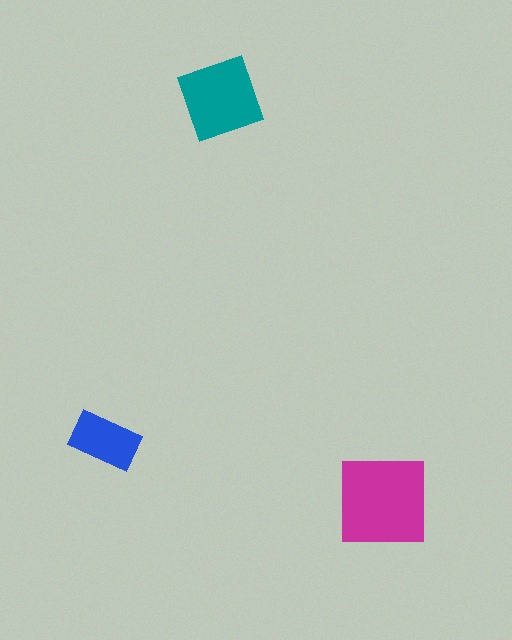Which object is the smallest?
The blue rectangle.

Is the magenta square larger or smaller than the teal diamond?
Larger.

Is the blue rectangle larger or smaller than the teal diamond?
Smaller.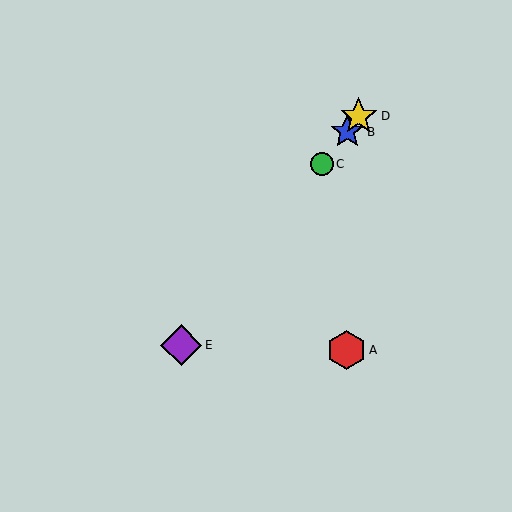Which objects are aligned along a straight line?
Objects B, C, D, E are aligned along a straight line.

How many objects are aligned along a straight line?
4 objects (B, C, D, E) are aligned along a straight line.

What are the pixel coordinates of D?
Object D is at (359, 116).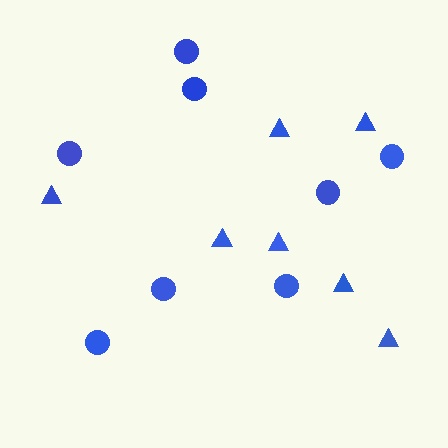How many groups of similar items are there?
There are 2 groups: one group of circles (8) and one group of triangles (7).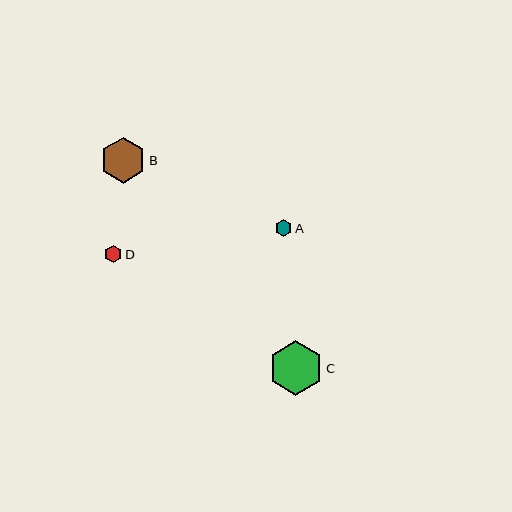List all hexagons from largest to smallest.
From largest to smallest: C, B, D, A.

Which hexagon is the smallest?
Hexagon A is the smallest with a size of approximately 16 pixels.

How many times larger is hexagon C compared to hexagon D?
Hexagon C is approximately 3.1 times the size of hexagon D.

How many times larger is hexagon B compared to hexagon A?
Hexagon B is approximately 2.8 times the size of hexagon A.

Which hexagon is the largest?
Hexagon C is the largest with a size of approximately 55 pixels.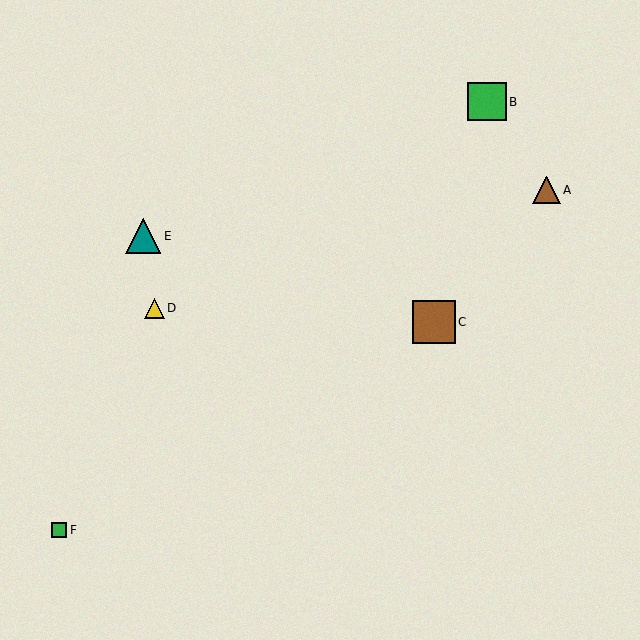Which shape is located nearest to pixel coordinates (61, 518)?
The green square (labeled F) at (59, 530) is nearest to that location.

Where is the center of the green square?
The center of the green square is at (487, 102).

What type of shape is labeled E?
Shape E is a teal triangle.